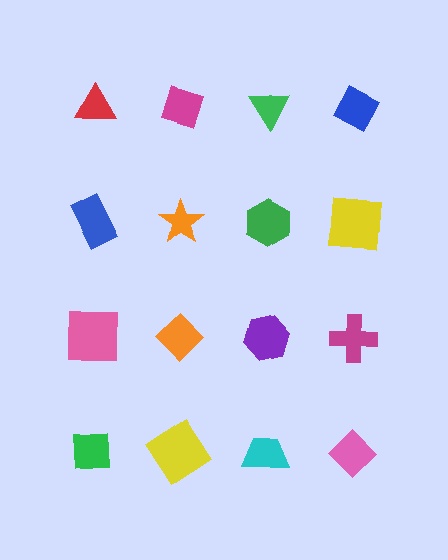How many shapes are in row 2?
4 shapes.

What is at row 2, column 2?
An orange star.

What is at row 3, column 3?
A purple hexagon.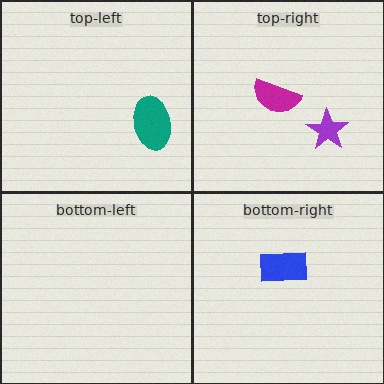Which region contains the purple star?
The top-right region.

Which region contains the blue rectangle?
The bottom-right region.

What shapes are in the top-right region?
The magenta semicircle, the purple star.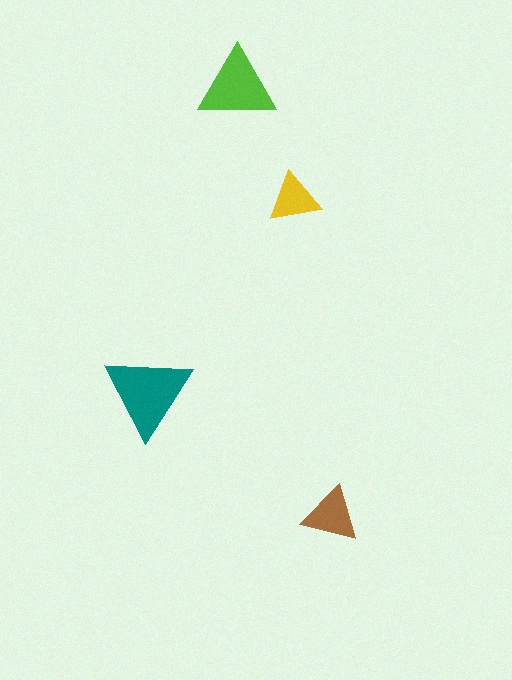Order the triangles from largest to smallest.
the teal one, the lime one, the brown one, the yellow one.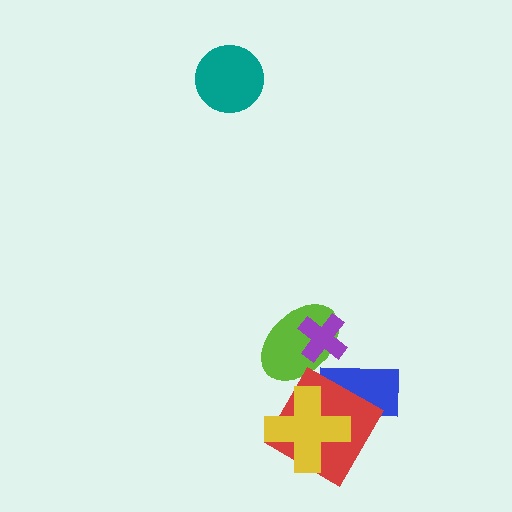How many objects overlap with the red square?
2 objects overlap with the red square.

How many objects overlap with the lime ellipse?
1 object overlaps with the lime ellipse.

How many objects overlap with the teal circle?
0 objects overlap with the teal circle.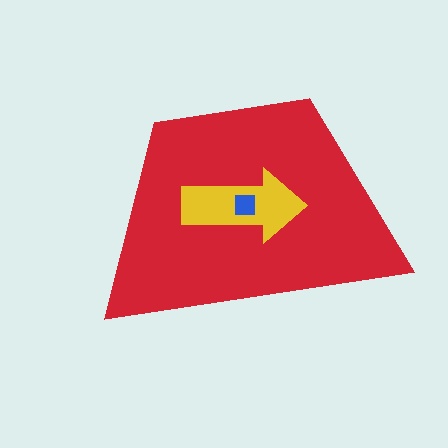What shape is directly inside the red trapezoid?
The yellow arrow.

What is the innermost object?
The blue square.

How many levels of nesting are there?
3.